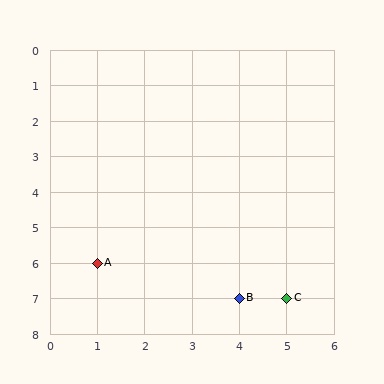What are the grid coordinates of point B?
Point B is at grid coordinates (4, 7).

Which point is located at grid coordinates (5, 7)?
Point C is at (5, 7).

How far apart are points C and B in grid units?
Points C and B are 1 column apart.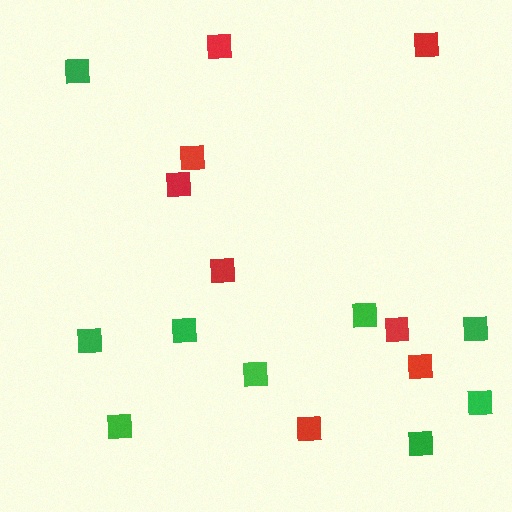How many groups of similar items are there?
There are 2 groups: one group of red squares (8) and one group of green squares (9).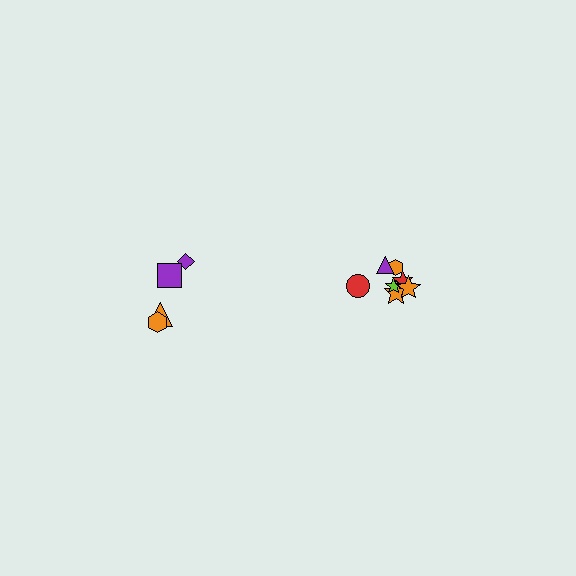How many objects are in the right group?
There are 7 objects.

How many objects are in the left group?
There are 4 objects.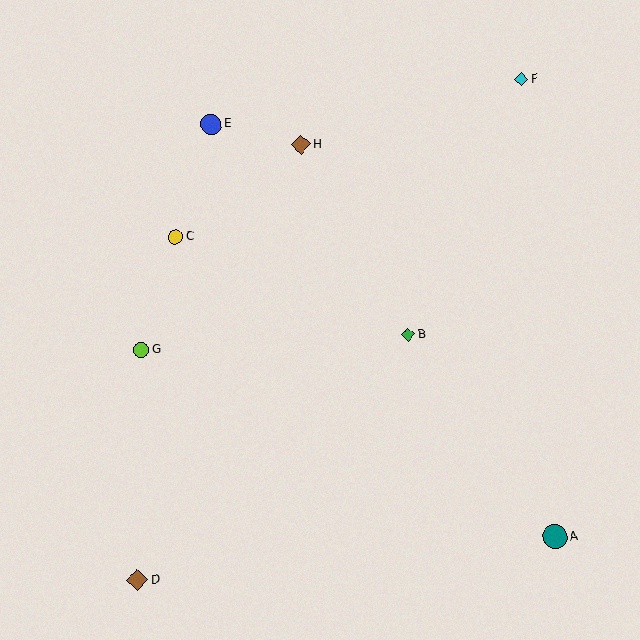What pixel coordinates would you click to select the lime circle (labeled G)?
Click at (141, 350) to select the lime circle G.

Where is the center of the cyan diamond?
The center of the cyan diamond is at (521, 79).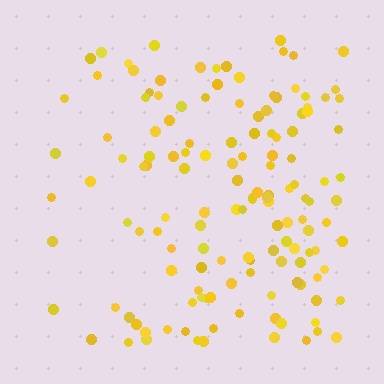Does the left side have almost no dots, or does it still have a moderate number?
Still a moderate number, just noticeably fewer than the right.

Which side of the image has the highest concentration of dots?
The right.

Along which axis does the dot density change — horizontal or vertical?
Horizontal.